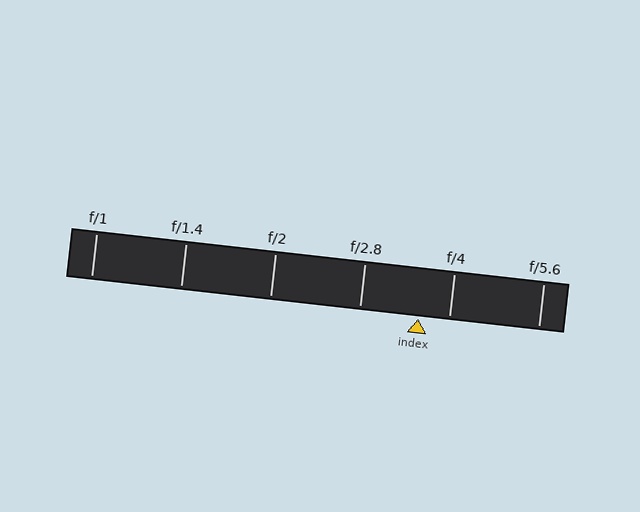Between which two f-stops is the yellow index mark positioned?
The index mark is between f/2.8 and f/4.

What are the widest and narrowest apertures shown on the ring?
The widest aperture shown is f/1 and the narrowest is f/5.6.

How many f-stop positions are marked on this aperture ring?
There are 6 f-stop positions marked.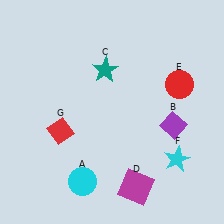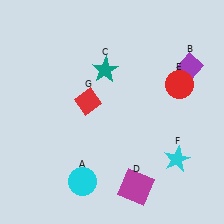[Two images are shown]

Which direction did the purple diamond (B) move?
The purple diamond (B) moved up.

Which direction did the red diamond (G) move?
The red diamond (G) moved up.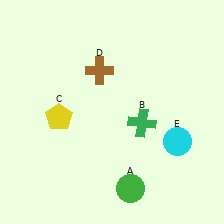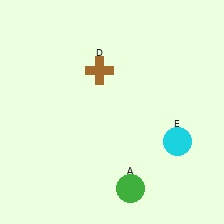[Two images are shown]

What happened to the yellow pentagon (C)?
The yellow pentagon (C) was removed in Image 2. It was in the bottom-left area of Image 1.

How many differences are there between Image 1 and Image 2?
There are 2 differences between the two images.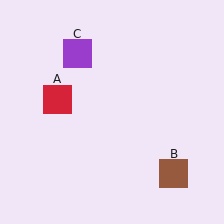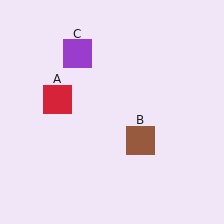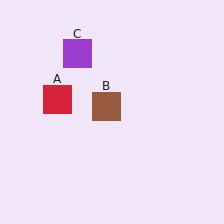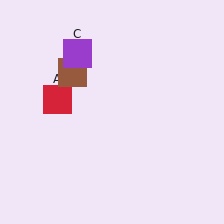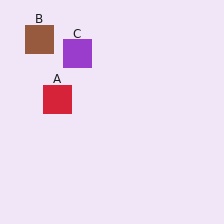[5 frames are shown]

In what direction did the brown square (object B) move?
The brown square (object B) moved up and to the left.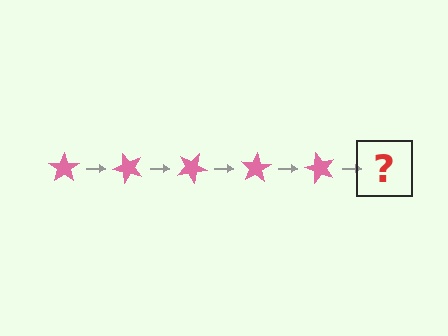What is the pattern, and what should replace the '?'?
The pattern is that the star rotates 50 degrees each step. The '?' should be a pink star rotated 250 degrees.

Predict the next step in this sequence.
The next step is a pink star rotated 250 degrees.